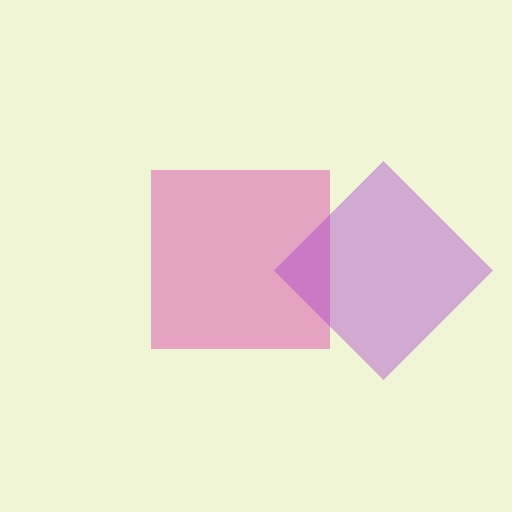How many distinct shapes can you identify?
There are 2 distinct shapes: a pink square, a purple diamond.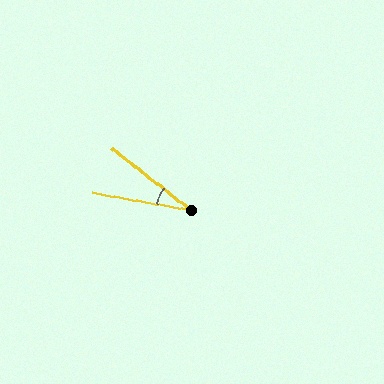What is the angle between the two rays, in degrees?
Approximately 28 degrees.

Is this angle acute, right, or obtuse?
It is acute.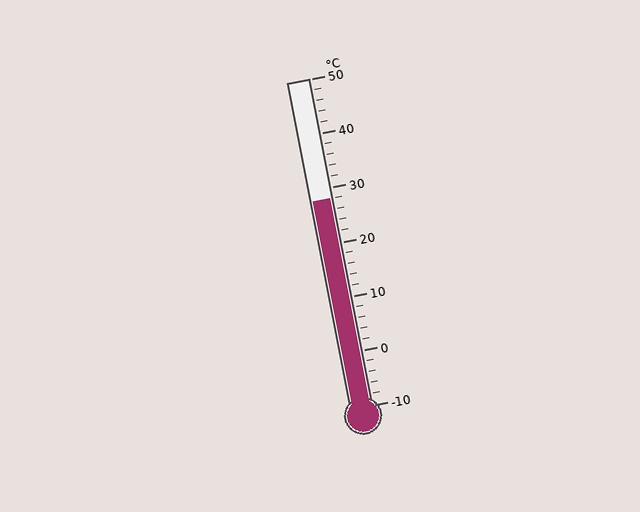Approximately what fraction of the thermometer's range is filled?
The thermometer is filled to approximately 65% of its range.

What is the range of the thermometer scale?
The thermometer scale ranges from -10°C to 50°C.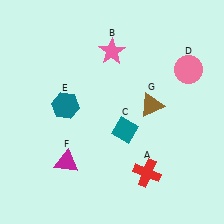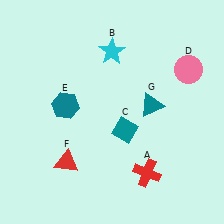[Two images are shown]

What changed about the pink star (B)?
In Image 1, B is pink. In Image 2, it changed to cyan.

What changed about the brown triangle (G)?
In Image 1, G is brown. In Image 2, it changed to teal.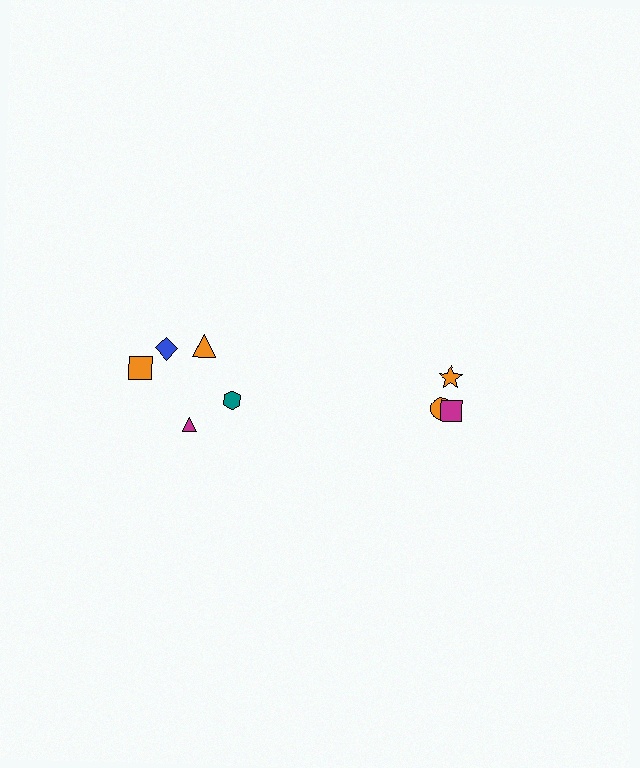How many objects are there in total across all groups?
There are 8 objects.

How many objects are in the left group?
There are 5 objects.